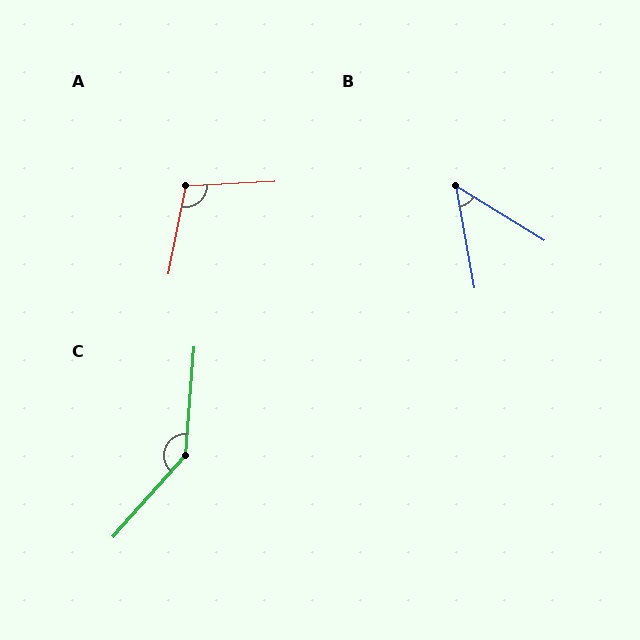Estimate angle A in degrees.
Approximately 104 degrees.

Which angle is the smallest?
B, at approximately 48 degrees.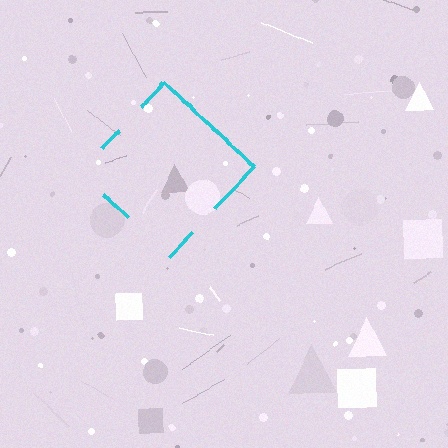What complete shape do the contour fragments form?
The contour fragments form a diamond.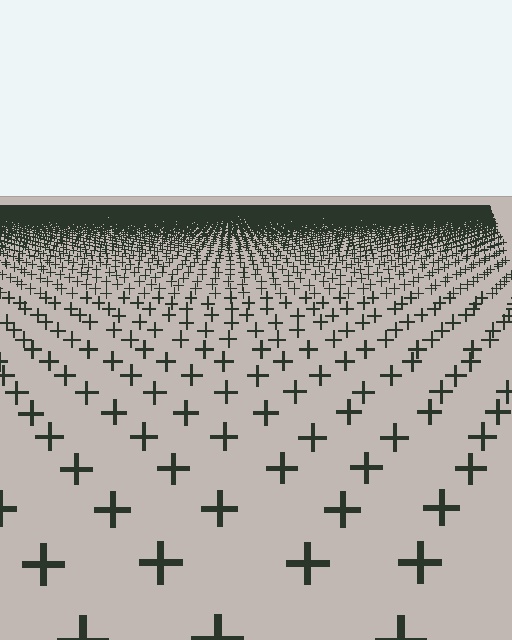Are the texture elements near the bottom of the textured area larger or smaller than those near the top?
Larger. Near the bottom, elements are closer to the viewer and appear at a bigger on-screen size.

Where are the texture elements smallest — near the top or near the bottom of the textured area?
Near the top.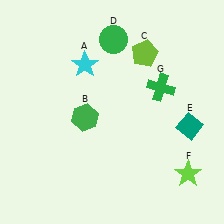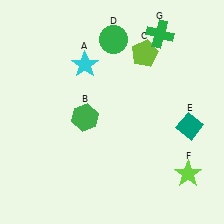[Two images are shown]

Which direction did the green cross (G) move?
The green cross (G) moved up.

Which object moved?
The green cross (G) moved up.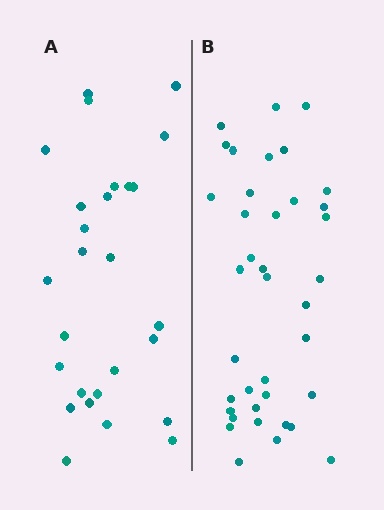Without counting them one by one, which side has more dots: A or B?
Region B (the right region) has more dots.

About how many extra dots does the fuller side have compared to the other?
Region B has roughly 12 or so more dots than region A.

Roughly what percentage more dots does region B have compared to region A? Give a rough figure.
About 40% more.